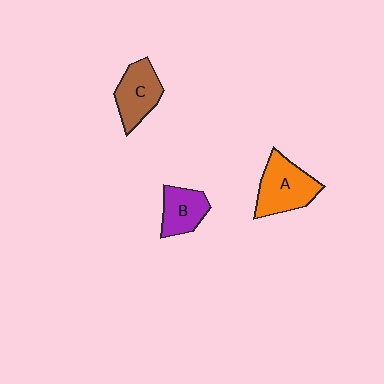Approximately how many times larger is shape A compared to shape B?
Approximately 1.5 times.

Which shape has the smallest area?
Shape B (purple).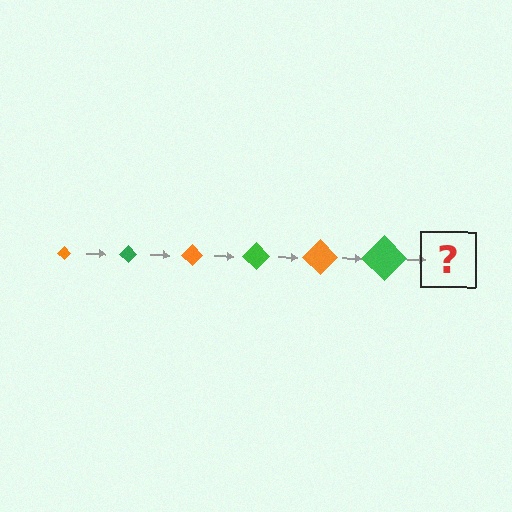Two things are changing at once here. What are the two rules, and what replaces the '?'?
The two rules are that the diamond grows larger each step and the color cycles through orange and green. The '?' should be an orange diamond, larger than the previous one.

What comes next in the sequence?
The next element should be an orange diamond, larger than the previous one.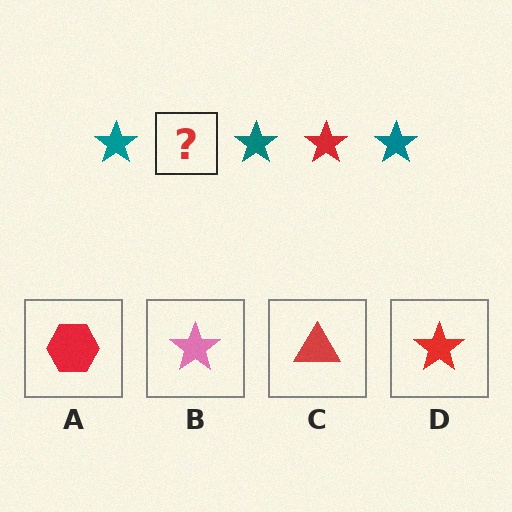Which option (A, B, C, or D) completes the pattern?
D.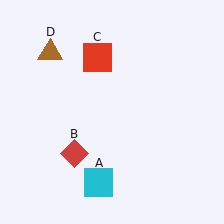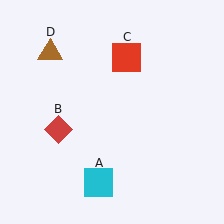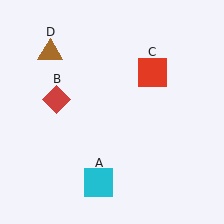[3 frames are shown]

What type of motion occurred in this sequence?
The red diamond (object B), red square (object C) rotated clockwise around the center of the scene.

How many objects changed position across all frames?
2 objects changed position: red diamond (object B), red square (object C).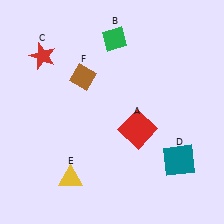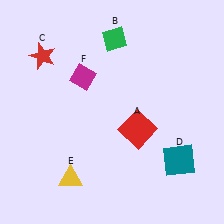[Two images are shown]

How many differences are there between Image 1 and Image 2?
There is 1 difference between the two images.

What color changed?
The diamond (F) changed from brown in Image 1 to magenta in Image 2.